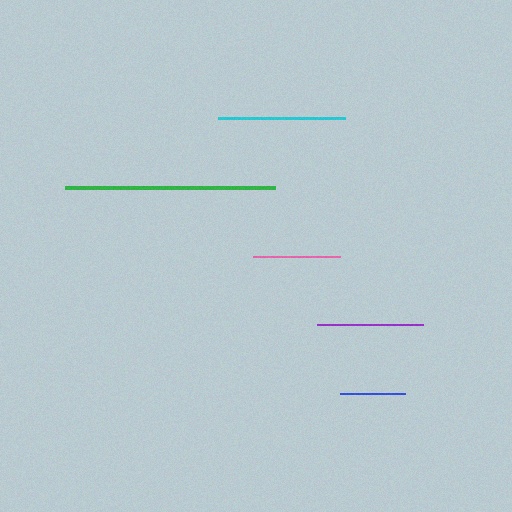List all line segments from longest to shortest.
From longest to shortest: green, cyan, purple, pink, blue.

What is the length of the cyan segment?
The cyan segment is approximately 126 pixels long.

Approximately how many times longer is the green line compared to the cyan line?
The green line is approximately 1.7 times the length of the cyan line.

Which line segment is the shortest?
The blue line is the shortest at approximately 65 pixels.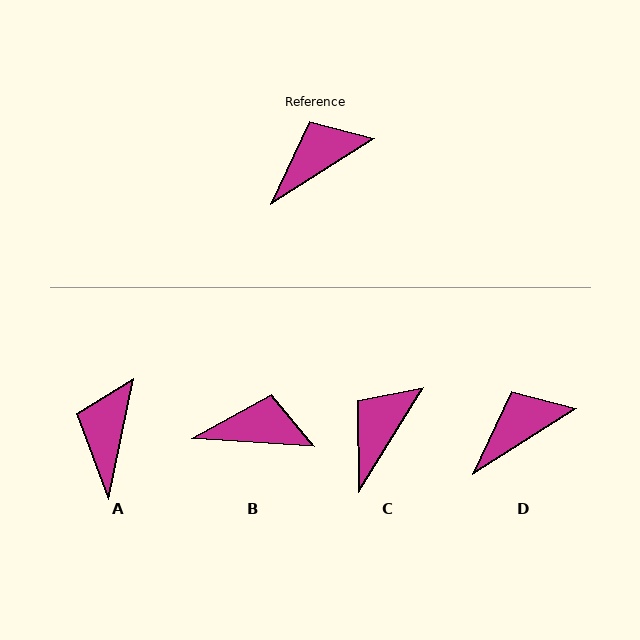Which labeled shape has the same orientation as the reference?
D.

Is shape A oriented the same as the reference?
No, it is off by about 46 degrees.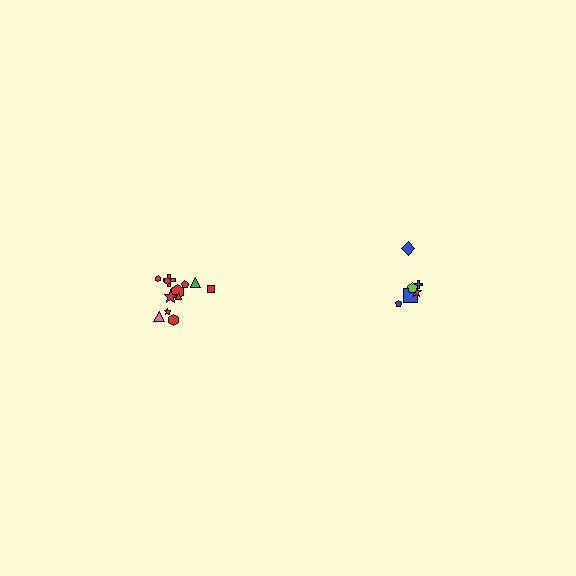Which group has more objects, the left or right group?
The left group.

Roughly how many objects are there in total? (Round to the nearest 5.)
Roughly 20 objects in total.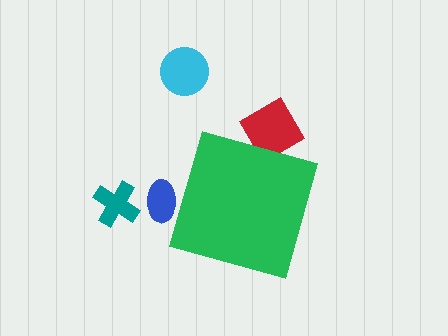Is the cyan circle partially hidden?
No, the cyan circle is fully visible.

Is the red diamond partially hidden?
Yes, the red diamond is partially hidden behind the green diamond.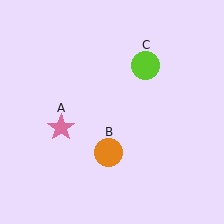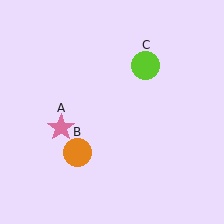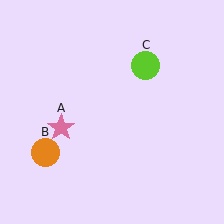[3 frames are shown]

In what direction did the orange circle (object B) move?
The orange circle (object B) moved left.